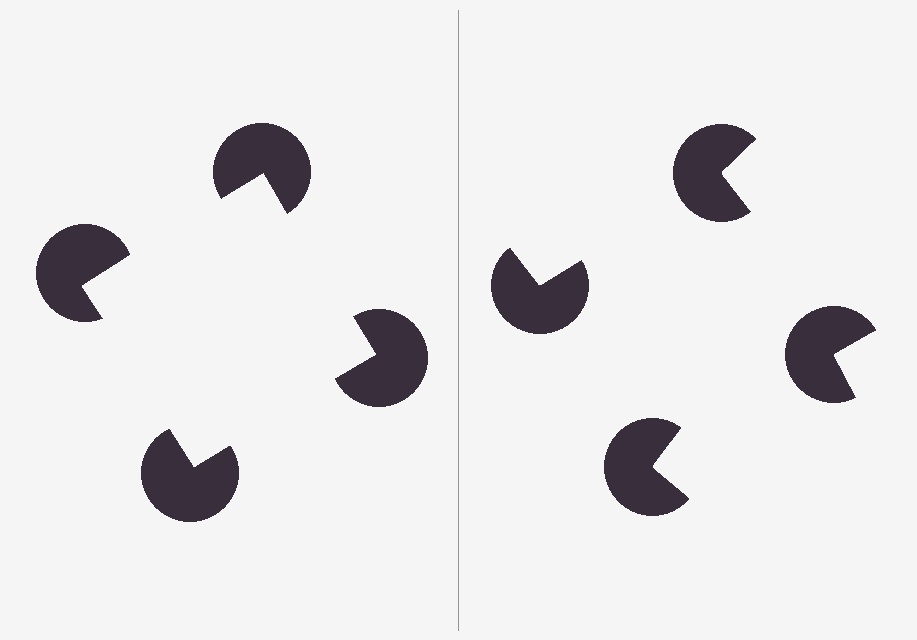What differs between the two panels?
The pac-man discs are positioned identically on both sides; only the wedge orientations differ. On the left they align to a square; on the right they are misaligned.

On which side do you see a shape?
An illusory square appears on the left side. On the right side the wedge cuts are rotated, so no coherent shape forms.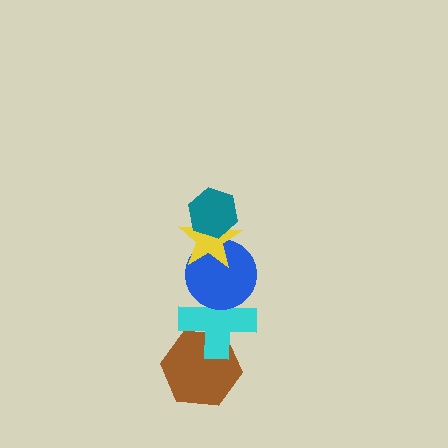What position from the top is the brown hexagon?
The brown hexagon is 5th from the top.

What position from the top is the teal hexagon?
The teal hexagon is 1st from the top.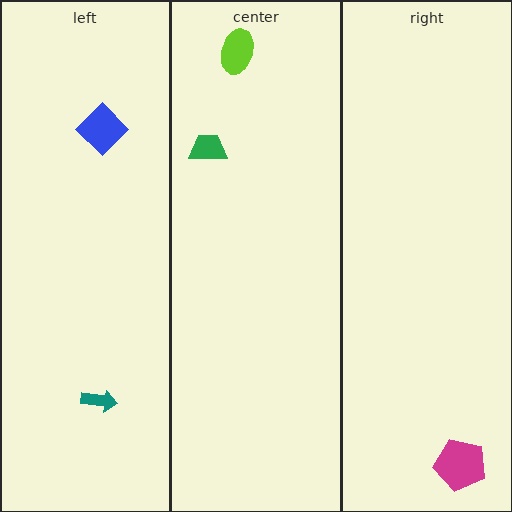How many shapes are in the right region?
1.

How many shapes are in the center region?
2.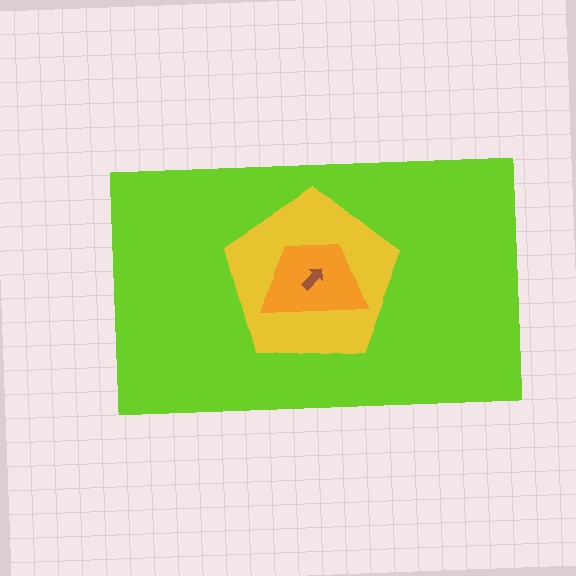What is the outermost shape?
The lime rectangle.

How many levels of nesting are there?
4.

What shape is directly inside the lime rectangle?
The yellow pentagon.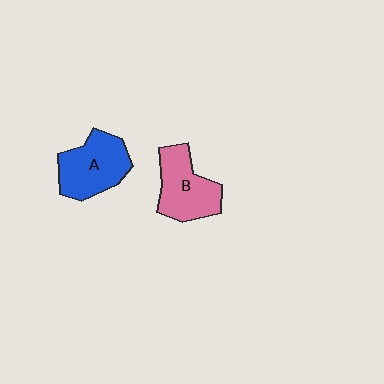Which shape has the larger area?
Shape A (blue).